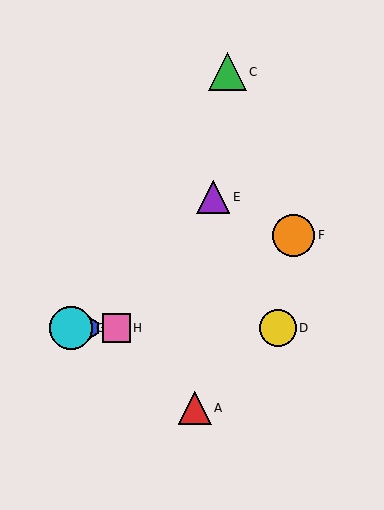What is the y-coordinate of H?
Object H is at y≈328.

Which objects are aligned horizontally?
Objects B, D, G, H are aligned horizontally.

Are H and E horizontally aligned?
No, H is at y≈328 and E is at y≈197.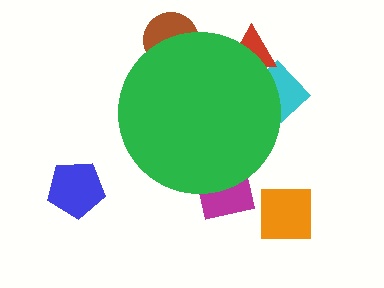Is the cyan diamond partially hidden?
Yes, the cyan diamond is partially hidden behind the green circle.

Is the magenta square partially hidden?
Yes, the magenta square is partially hidden behind the green circle.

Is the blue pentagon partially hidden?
No, the blue pentagon is fully visible.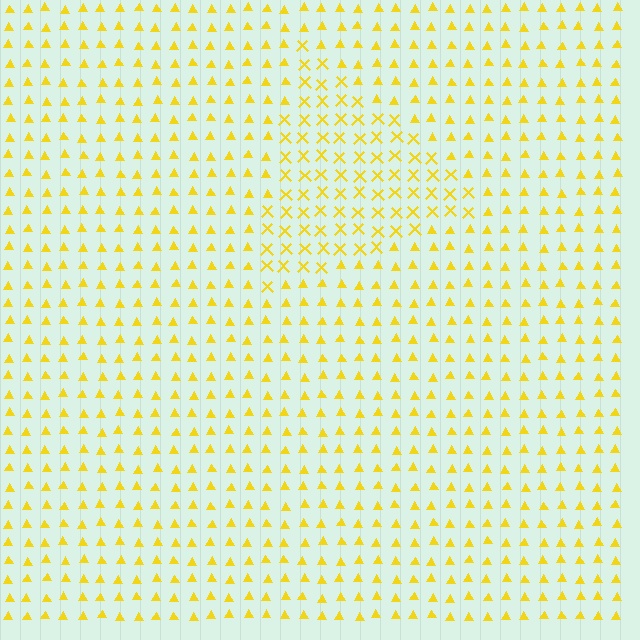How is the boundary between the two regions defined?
The boundary is defined by a change in element shape: X marks inside vs. triangles outside. All elements share the same color and spacing.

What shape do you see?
I see a triangle.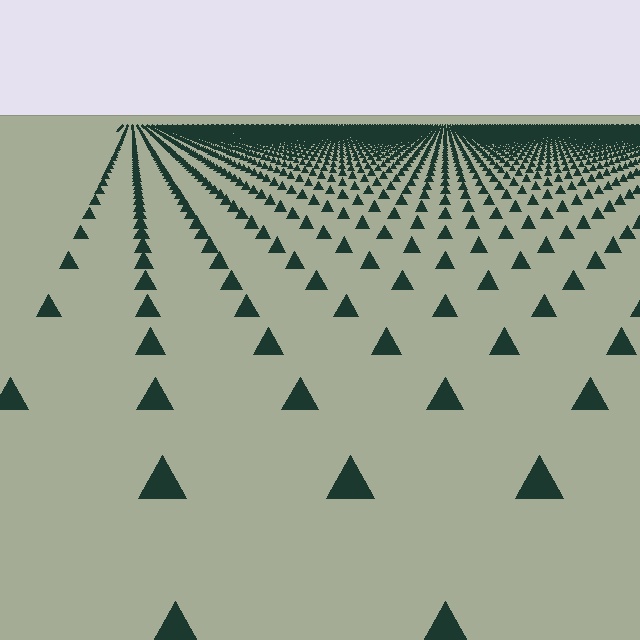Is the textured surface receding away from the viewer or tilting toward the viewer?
The surface is receding away from the viewer. Texture elements get smaller and denser toward the top.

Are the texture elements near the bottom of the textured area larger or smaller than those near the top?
Larger. Near the bottom, elements are closer to the viewer and appear at a bigger on-screen size.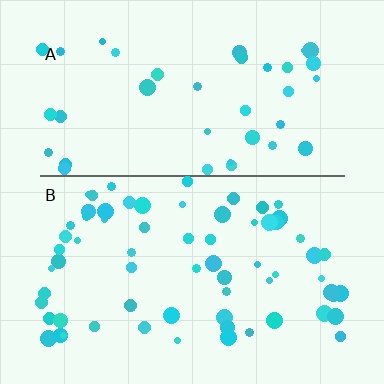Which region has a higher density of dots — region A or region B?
B (the bottom).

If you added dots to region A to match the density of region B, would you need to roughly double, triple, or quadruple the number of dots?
Approximately double.